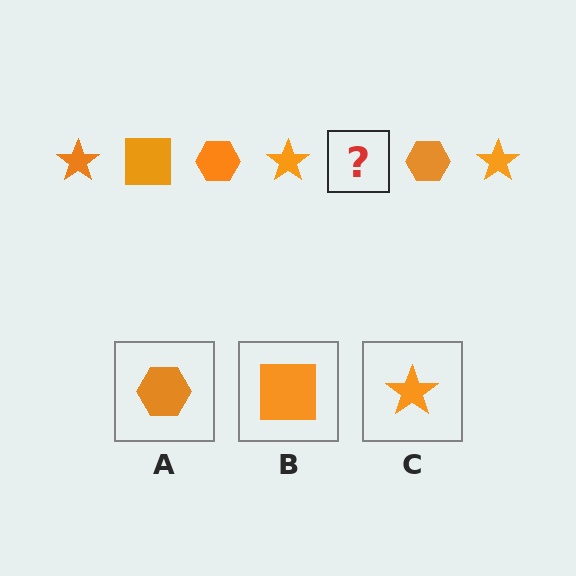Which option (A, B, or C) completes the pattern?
B.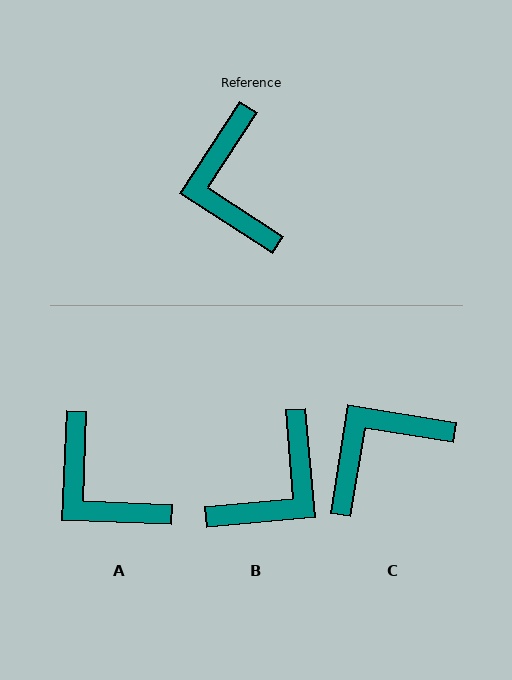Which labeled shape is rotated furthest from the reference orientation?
B, about 128 degrees away.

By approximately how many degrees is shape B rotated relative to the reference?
Approximately 128 degrees counter-clockwise.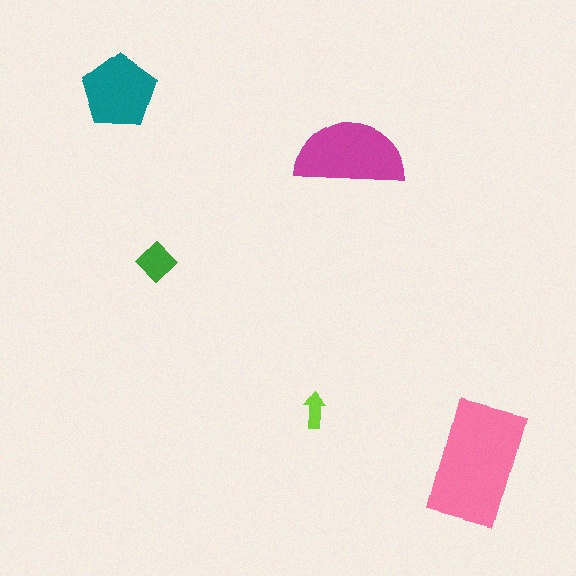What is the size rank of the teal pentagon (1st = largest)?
3rd.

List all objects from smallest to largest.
The lime arrow, the green diamond, the teal pentagon, the magenta semicircle, the pink rectangle.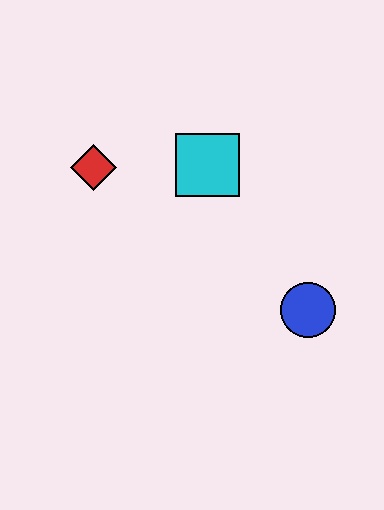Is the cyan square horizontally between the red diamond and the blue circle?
Yes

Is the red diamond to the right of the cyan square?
No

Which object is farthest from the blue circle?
The red diamond is farthest from the blue circle.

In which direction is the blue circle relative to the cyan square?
The blue circle is below the cyan square.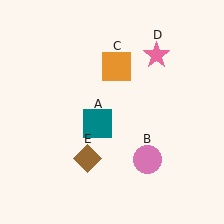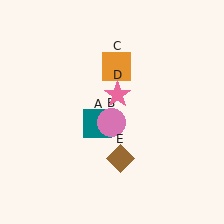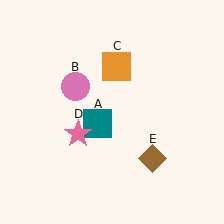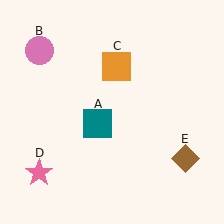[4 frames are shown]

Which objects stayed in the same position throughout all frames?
Teal square (object A) and orange square (object C) remained stationary.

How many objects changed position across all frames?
3 objects changed position: pink circle (object B), pink star (object D), brown diamond (object E).